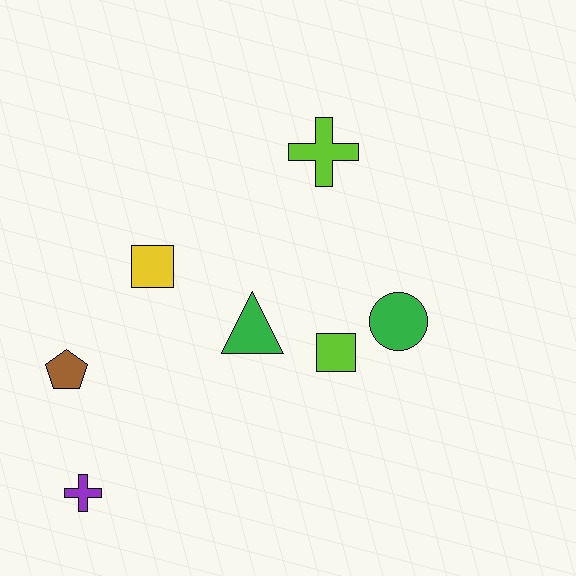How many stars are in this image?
There are no stars.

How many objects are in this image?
There are 7 objects.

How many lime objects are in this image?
There are 2 lime objects.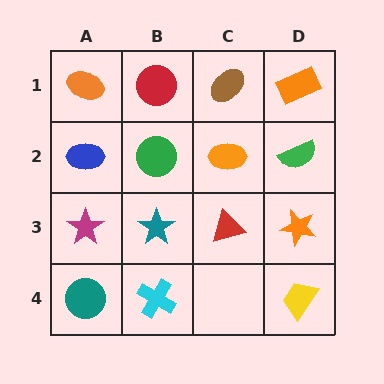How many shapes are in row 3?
4 shapes.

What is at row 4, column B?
A cyan cross.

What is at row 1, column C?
A brown ellipse.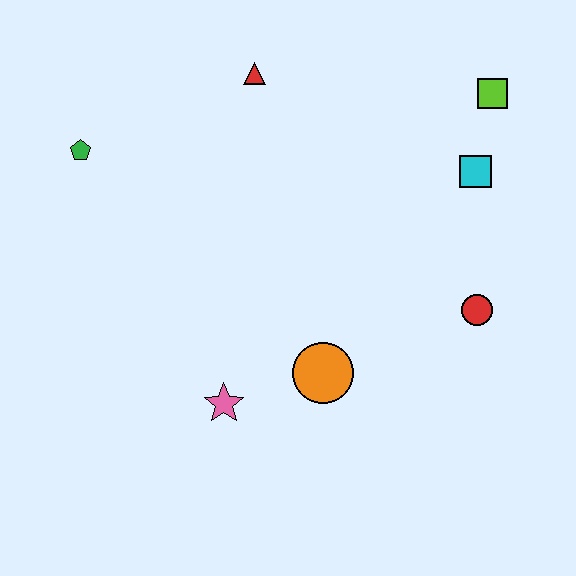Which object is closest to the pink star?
The orange circle is closest to the pink star.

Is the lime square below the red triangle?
Yes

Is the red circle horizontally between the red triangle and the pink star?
No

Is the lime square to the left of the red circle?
No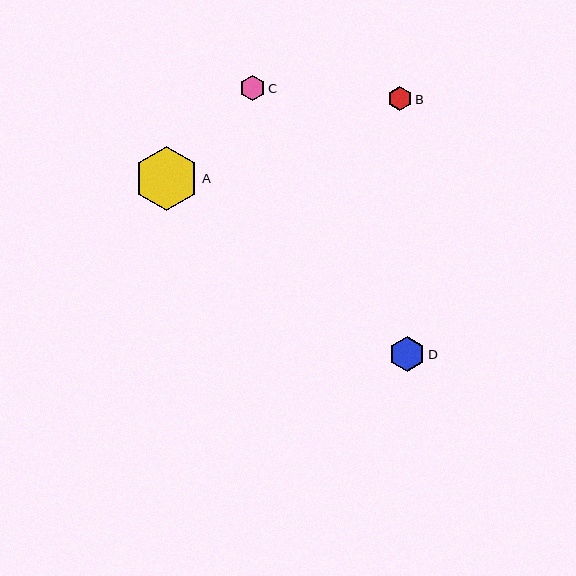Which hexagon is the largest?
Hexagon A is the largest with a size of approximately 64 pixels.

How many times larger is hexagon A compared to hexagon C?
Hexagon A is approximately 2.6 times the size of hexagon C.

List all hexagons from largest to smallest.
From largest to smallest: A, D, C, B.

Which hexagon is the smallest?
Hexagon B is the smallest with a size of approximately 24 pixels.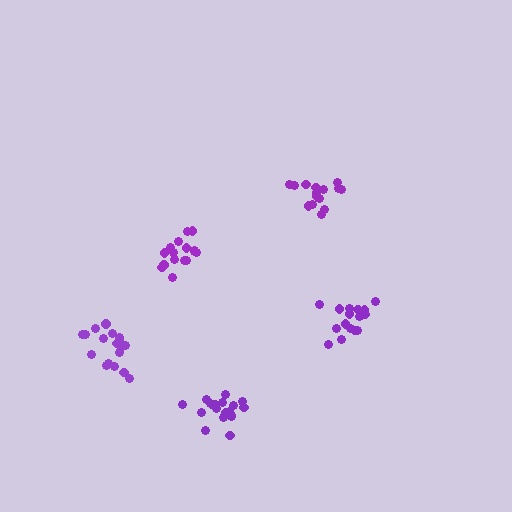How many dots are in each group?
Group 1: 19 dots, Group 2: 19 dots, Group 3: 16 dots, Group 4: 16 dots, Group 5: 15 dots (85 total).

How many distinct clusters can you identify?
There are 5 distinct clusters.